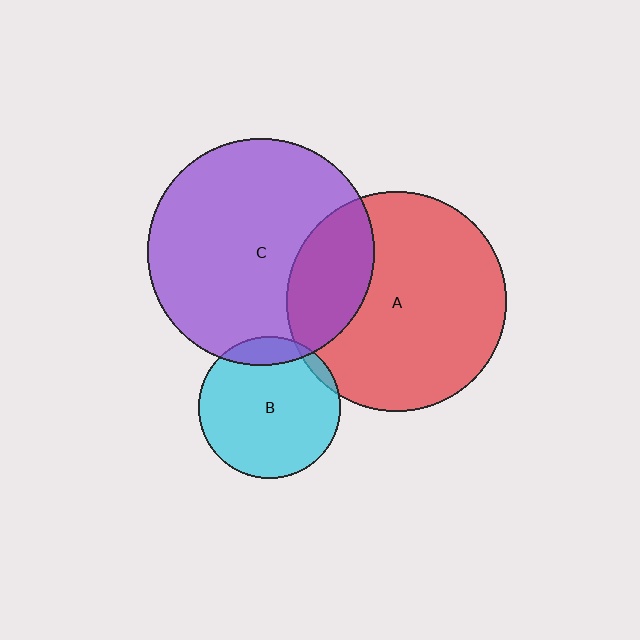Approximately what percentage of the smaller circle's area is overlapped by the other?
Approximately 10%.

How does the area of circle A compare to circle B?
Approximately 2.4 times.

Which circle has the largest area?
Circle C (purple).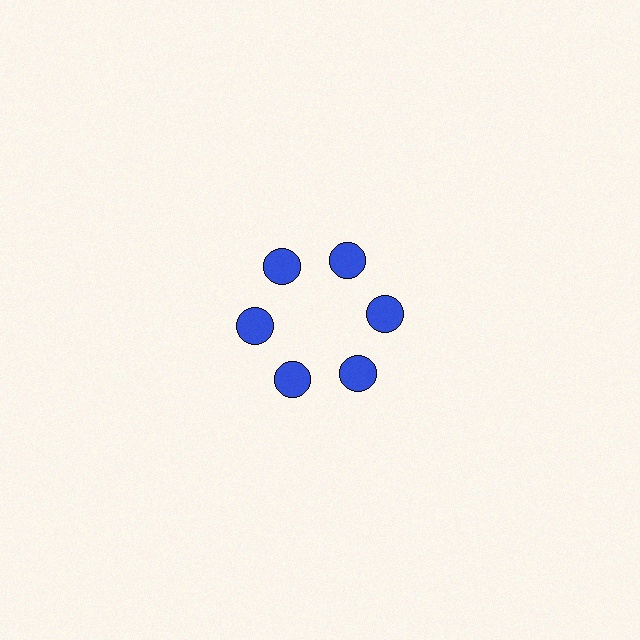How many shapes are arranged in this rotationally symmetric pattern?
There are 6 shapes, arranged in 6 groups of 1.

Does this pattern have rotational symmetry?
Yes, this pattern has 6-fold rotational symmetry. It looks the same after rotating 60 degrees around the center.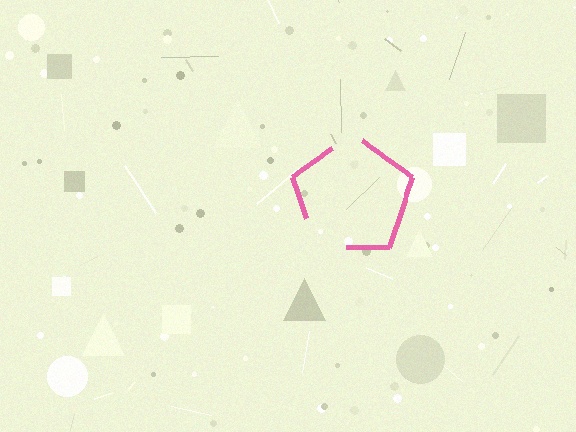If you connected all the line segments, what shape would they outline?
They would outline a pentagon.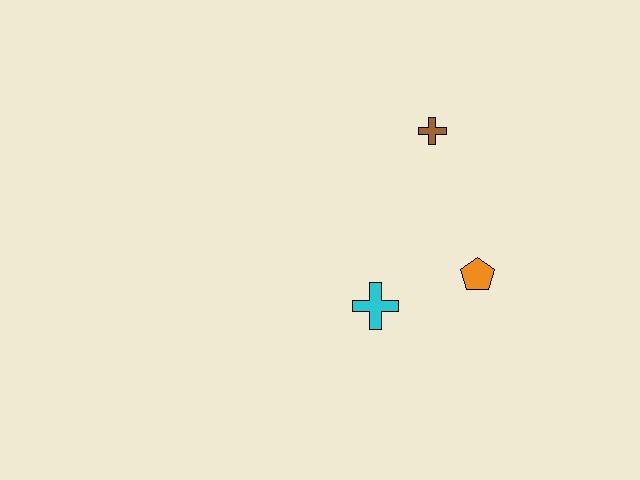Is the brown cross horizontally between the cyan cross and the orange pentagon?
Yes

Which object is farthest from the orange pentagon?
The brown cross is farthest from the orange pentagon.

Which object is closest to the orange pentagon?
The cyan cross is closest to the orange pentagon.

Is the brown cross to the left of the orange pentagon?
Yes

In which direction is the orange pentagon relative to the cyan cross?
The orange pentagon is to the right of the cyan cross.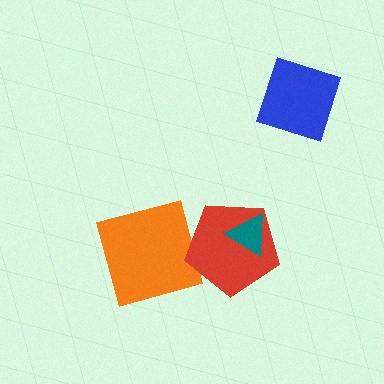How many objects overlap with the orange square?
1 object overlaps with the orange square.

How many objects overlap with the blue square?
0 objects overlap with the blue square.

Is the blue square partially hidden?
No, no other shape covers it.